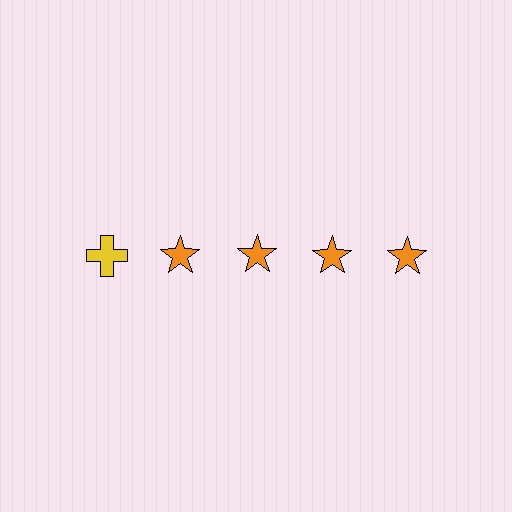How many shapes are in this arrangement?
There are 5 shapes arranged in a grid pattern.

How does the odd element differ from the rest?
It differs in both color (yellow instead of orange) and shape (cross instead of star).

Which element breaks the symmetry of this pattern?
The yellow cross in the top row, leftmost column breaks the symmetry. All other shapes are orange stars.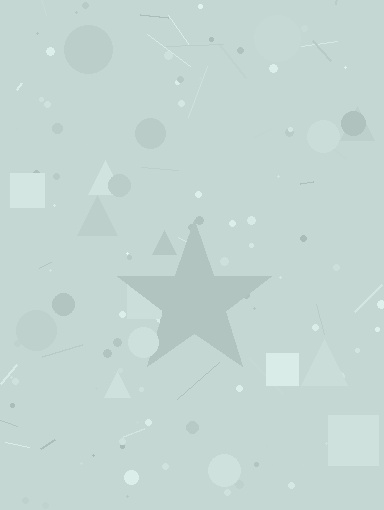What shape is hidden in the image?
A star is hidden in the image.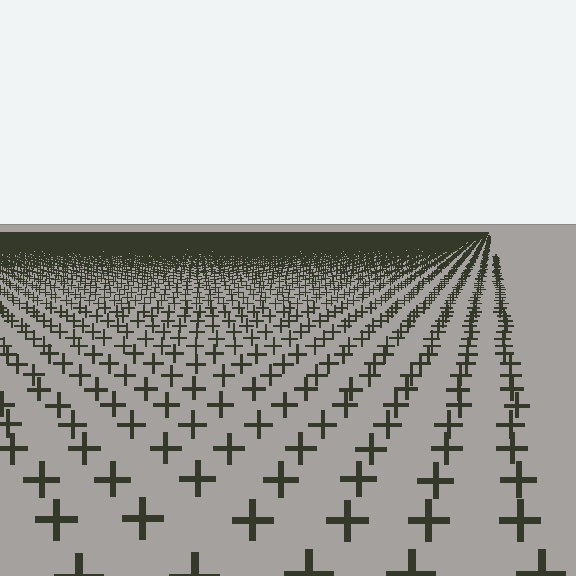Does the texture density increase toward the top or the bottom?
Density increases toward the top.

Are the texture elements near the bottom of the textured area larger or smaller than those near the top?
Larger. Near the bottom, elements are closer to the viewer and appear at a bigger on-screen size.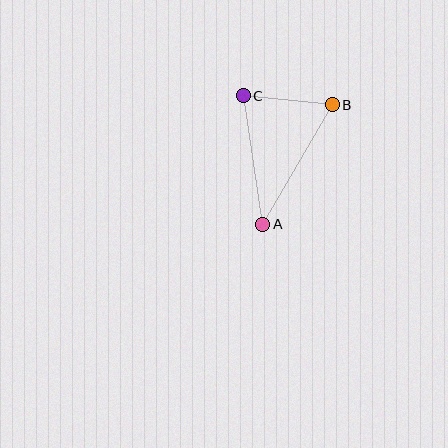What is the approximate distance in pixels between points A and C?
The distance between A and C is approximately 130 pixels.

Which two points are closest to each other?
Points B and C are closest to each other.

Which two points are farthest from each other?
Points A and B are farthest from each other.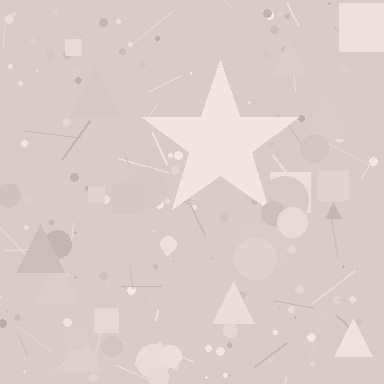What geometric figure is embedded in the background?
A star is embedded in the background.